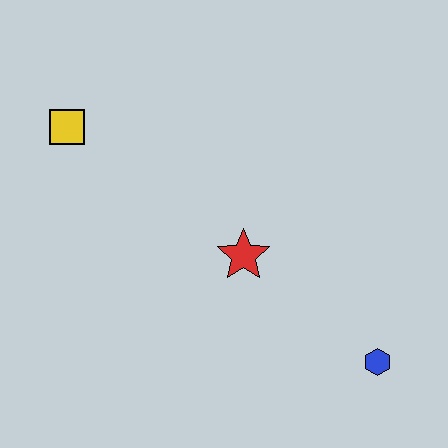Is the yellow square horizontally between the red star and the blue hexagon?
No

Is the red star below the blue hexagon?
No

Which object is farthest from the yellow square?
The blue hexagon is farthest from the yellow square.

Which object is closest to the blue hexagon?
The red star is closest to the blue hexagon.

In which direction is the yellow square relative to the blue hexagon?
The yellow square is to the left of the blue hexagon.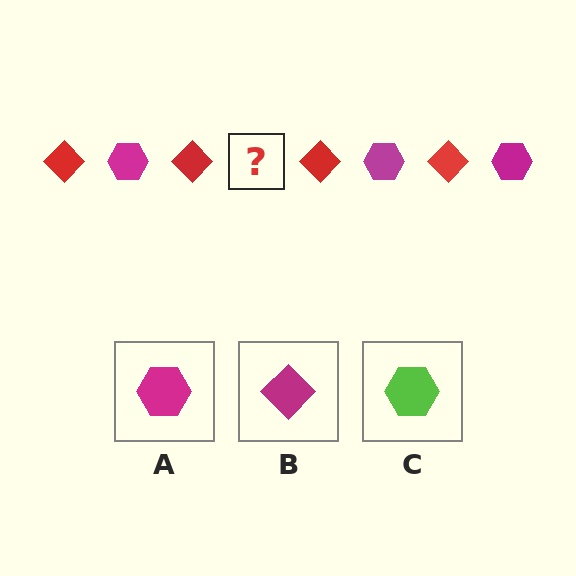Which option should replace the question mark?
Option A.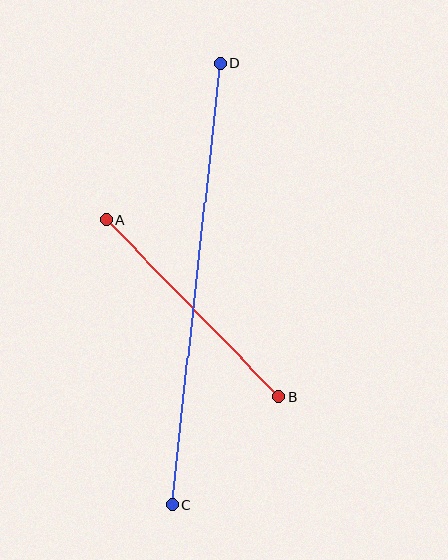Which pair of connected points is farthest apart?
Points C and D are farthest apart.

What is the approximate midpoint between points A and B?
The midpoint is at approximately (193, 309) pixels.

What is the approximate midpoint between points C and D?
The midpoint is at approximately (196, 284) pixels.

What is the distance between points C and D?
The distance is approximately 444 pixels.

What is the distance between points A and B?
The distance is approximately 247 pixels.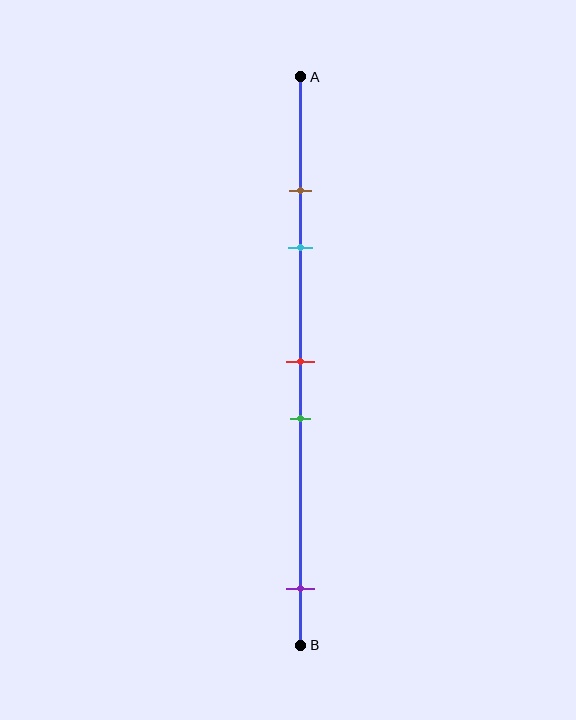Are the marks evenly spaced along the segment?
No, the marks are not evenly spaced.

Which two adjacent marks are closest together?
The brown and cyan marks are the closest adjacent pair.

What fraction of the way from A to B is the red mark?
The red mark is approximately 50% (0.5) of the way from A to B.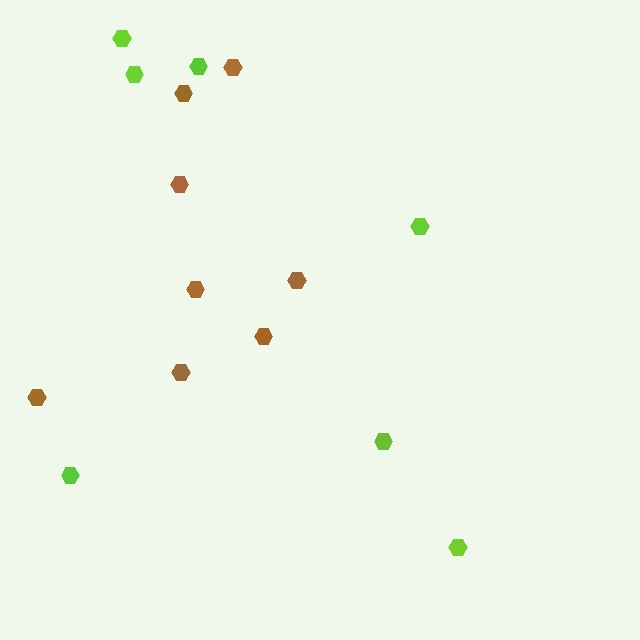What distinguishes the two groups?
There are 2 groups: one group of lime hexagons (7) and one group of brown hexagons (8).